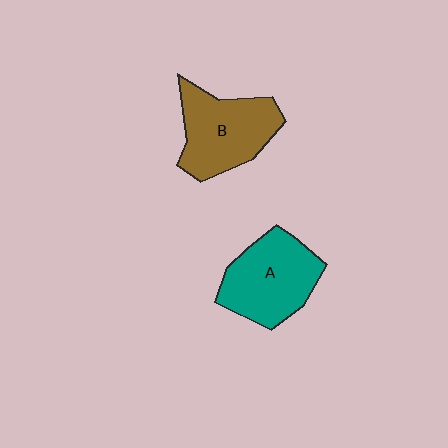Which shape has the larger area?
Shape A (teal).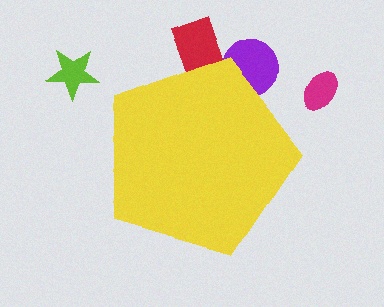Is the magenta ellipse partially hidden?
No, the magenta ellipse is fully visible.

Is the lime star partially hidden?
No, the lime star is fully visible.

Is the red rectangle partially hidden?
Yes, the red rectangle is partially hidden behind the yellow pentagon.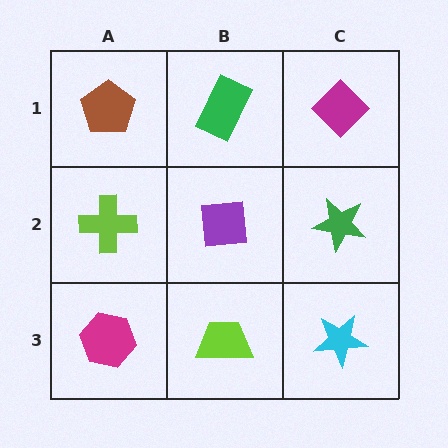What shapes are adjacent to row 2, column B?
A green rectangle (row 1, column B), a lime trapezoid (row 3, column B), a lime cross (row 2, column A), a green star (row 2, column C).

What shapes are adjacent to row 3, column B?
A purple square (row 2, column B), a magenta hexagon (row 3, column A), a cyan star (row 3, column C).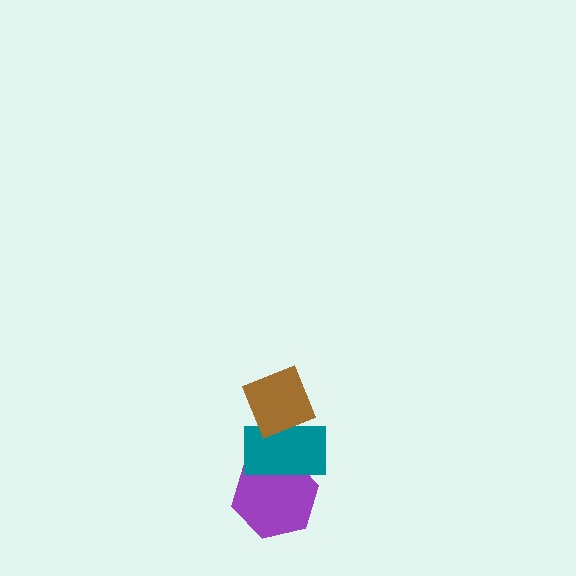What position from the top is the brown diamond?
The brown diamond is 1st from the top.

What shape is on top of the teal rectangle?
The brown diamond is on top of the teal rectangle.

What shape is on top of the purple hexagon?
The teal rectangle is on top of the purple hexagon.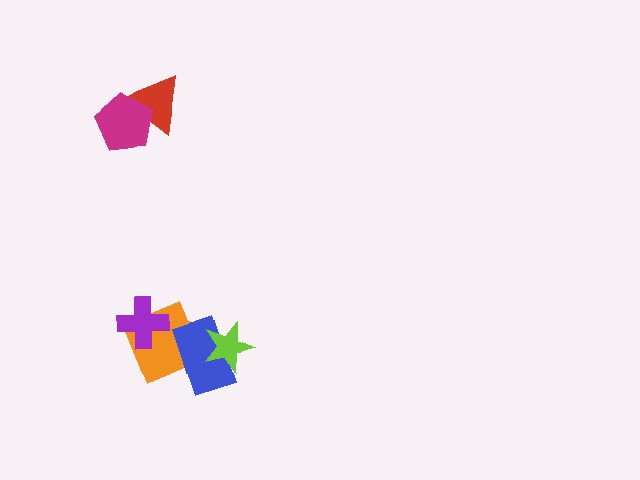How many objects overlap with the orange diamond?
2 objects overlap with the orange diamond.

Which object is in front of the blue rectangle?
The lime star is in front of the blue rectangle.